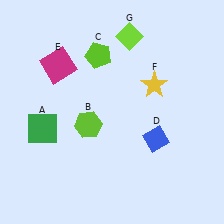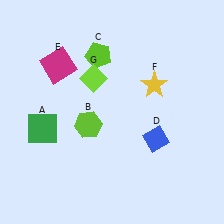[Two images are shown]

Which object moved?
The lime diamond (G) moved down.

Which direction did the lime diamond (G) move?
The lime diamond (G) moved down.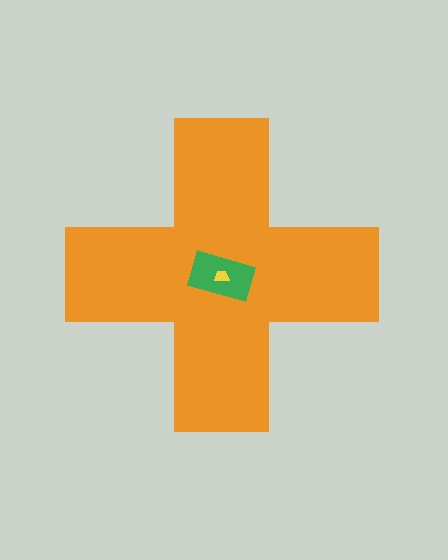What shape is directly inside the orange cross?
The green rectangle.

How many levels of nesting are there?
3.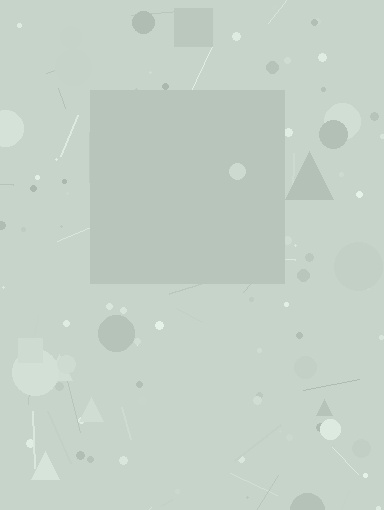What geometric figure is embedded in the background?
A square is embedded in the background.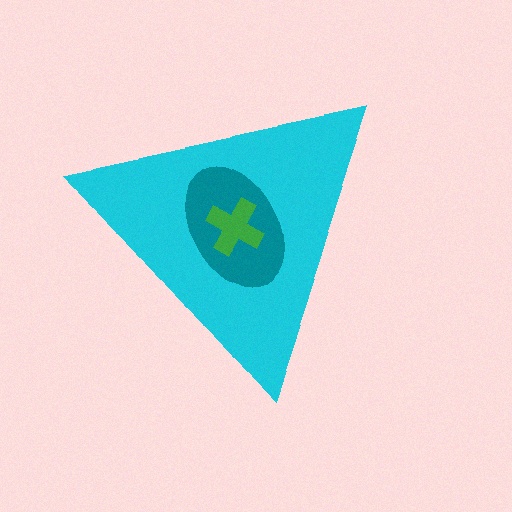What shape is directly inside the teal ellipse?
The green cross.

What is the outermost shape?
The cyan triangle.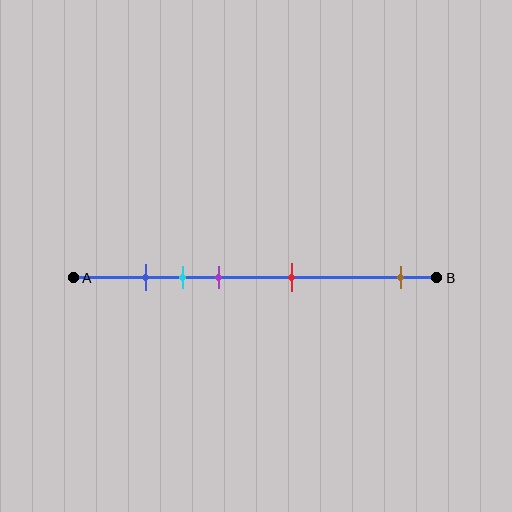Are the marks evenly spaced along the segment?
No, the marks are not evenly spaced.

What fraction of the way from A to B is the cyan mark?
The cyan mark is approximately 30% (0.3) of the way from A to B.